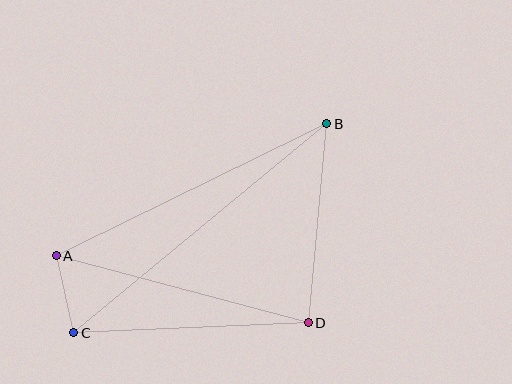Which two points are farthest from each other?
Points B and C are farthest from each other.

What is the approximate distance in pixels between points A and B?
The distance between A and B is approximately 301 pixels.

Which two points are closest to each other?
Points A and C are closest to each other.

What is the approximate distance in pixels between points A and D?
The distance between A and D is approximately 261 pixels.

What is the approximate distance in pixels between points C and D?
The distance between C and D is approximately 235 pixels.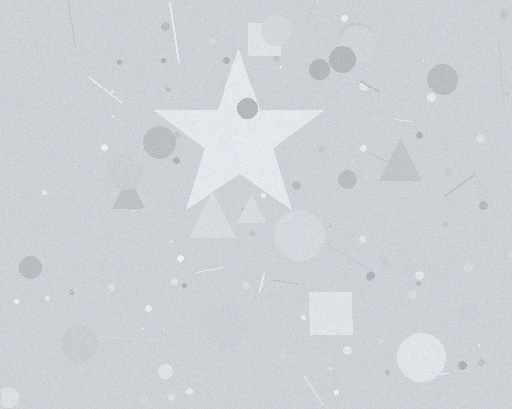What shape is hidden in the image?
A star is hidden in the image.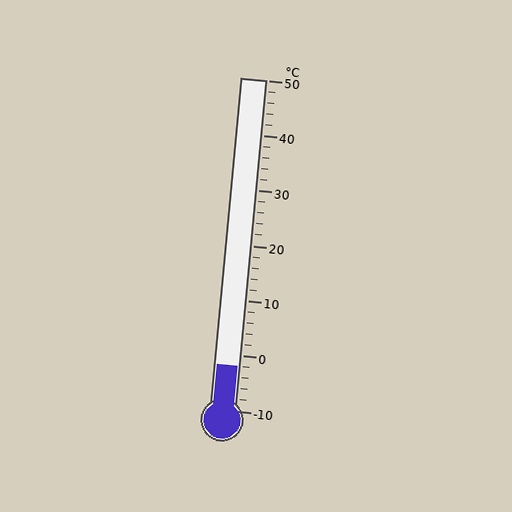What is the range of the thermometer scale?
The thermometer scale ranges from -10°C to 50°C.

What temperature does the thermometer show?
The thermometer shows approximately -2°C.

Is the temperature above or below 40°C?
The temperature is below 40°C.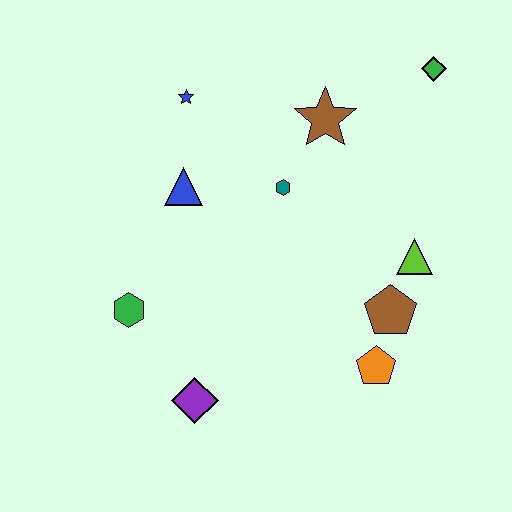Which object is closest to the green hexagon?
The purple diamond is closest to the green hexagon.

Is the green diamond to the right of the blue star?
Yes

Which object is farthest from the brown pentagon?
The blue star is farthest from the brown pentagon.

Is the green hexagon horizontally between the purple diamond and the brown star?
No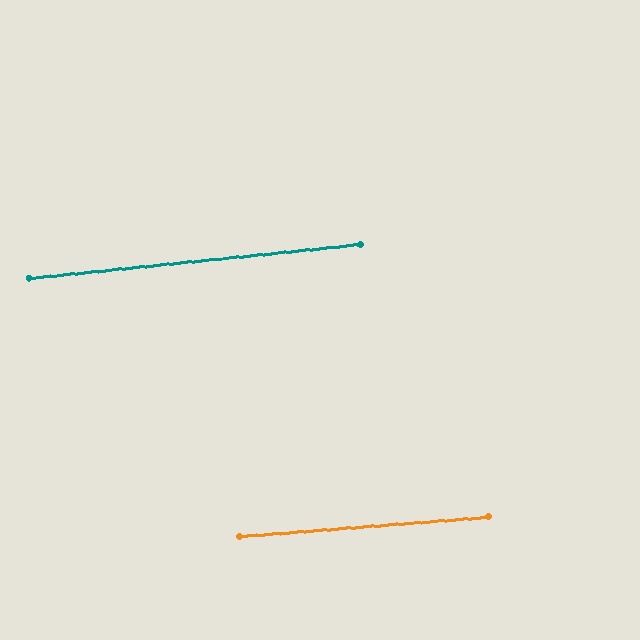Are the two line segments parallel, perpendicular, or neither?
Parallel — their directions differ by only 1.2°.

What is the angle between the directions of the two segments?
Approximately 1 degree.